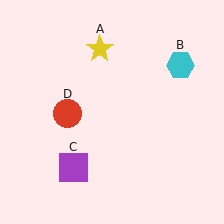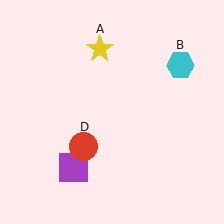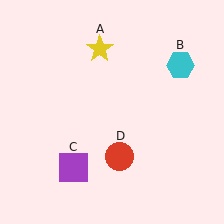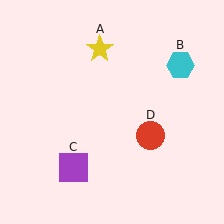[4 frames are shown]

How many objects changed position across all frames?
1 object changed position: red circle (object D).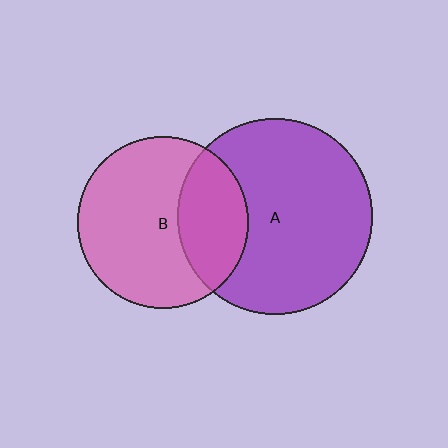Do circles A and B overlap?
Yes.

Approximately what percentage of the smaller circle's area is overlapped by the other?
Approximately 30%.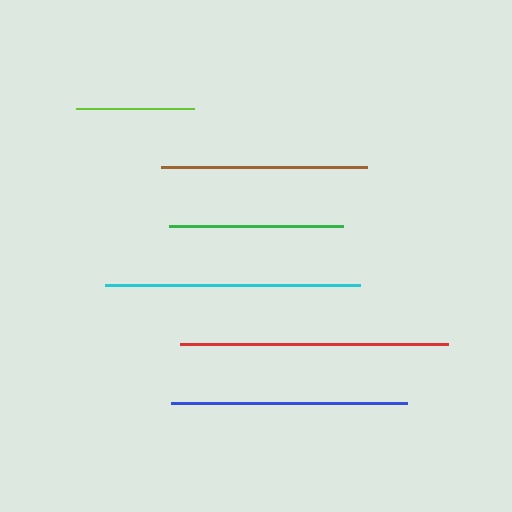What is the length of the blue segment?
The blue segment is approximately 237 pixels long.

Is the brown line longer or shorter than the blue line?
The blue line is longer than the brown line.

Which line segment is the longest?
The red line is the longest at approximately 268 pixels.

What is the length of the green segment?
The green segment is approximately 173 pixels long.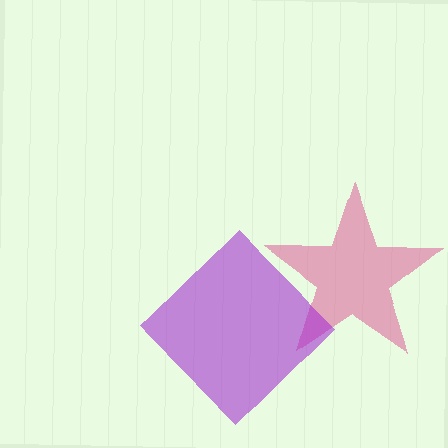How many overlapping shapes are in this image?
There are 2 overlapping shapes in the image.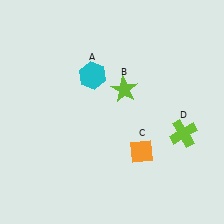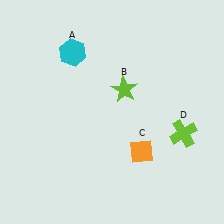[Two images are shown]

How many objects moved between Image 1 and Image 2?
1 object moved between the two images.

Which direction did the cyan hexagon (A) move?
The cyan hexagon (A) moved up.